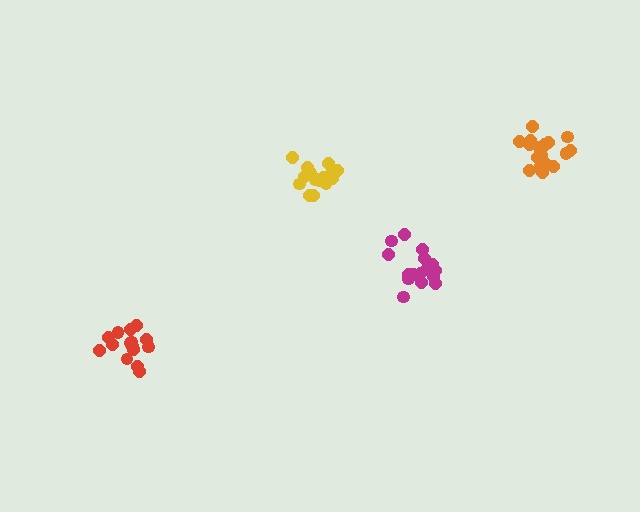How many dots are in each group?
Group 1: 16 dots, Group 2: 16 dots, Group 3: 16 dots, Group 4: 19 dots (67 total).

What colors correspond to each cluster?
The clusters are colored: red, yellow, magenta, orange.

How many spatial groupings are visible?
There are 4 spatial groupings.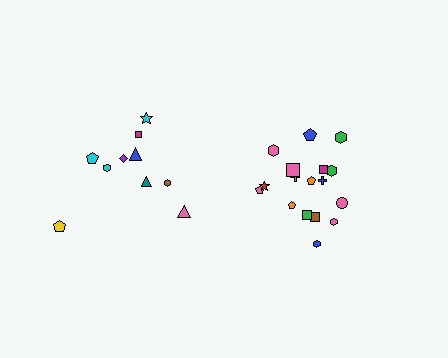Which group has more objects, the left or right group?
The right group.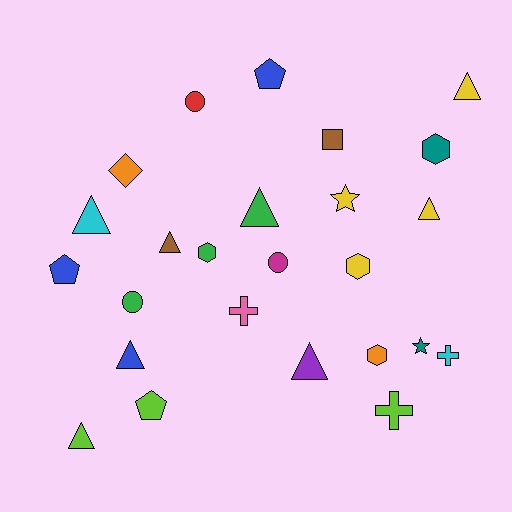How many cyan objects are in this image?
There are 2 cyan objects.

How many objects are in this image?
There are 25 objects.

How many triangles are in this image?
There are 8 triangles.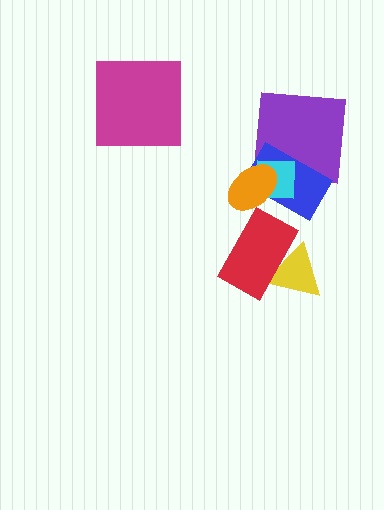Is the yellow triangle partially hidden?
Yes, it is partially covered by another shape.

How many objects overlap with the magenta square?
0 objects overlap with the magenta square.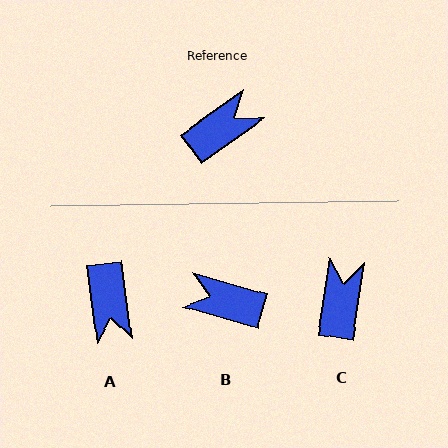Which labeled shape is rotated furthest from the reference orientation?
B, about 129 degrees away.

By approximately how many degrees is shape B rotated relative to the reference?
Approximately 129 degrees counter-clockwise.